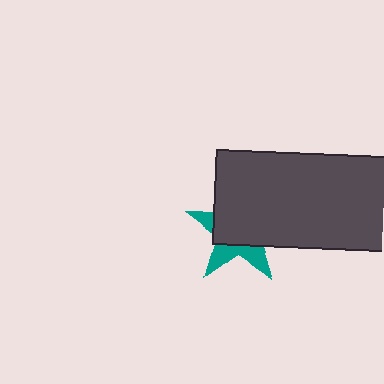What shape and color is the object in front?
The object in front is a dark gray rectangle.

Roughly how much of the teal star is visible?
A small part of it is visible (roughly 36%).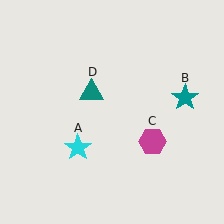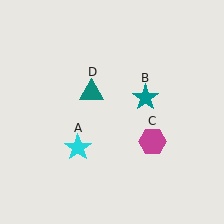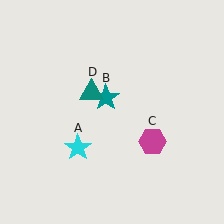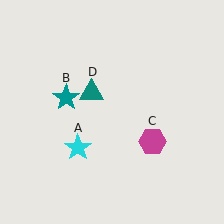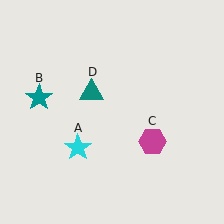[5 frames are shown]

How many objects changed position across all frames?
1 object changed position: teal star (object B).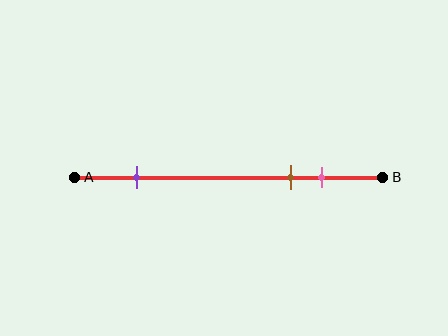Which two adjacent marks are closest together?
The brown and pink marks are the closest adjacent pair.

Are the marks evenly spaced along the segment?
No, the marks are not evenly spaced.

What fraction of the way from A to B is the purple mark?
The purple mark is approximately 20% (0.2) of the way from A to B.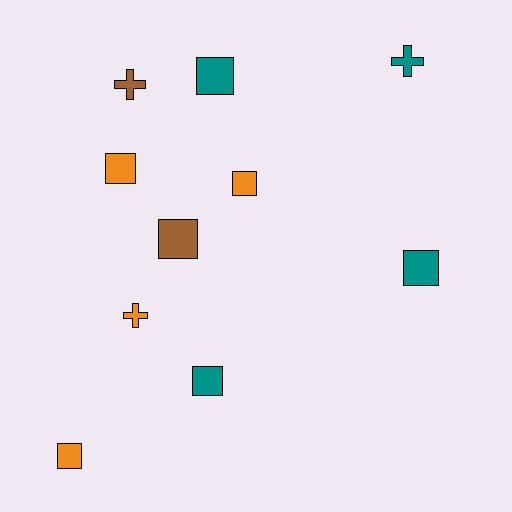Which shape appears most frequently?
Square, with 7 objects.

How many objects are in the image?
There are 10 objects.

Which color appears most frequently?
Teal, with 4 objects.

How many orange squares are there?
There are 3 orange squares.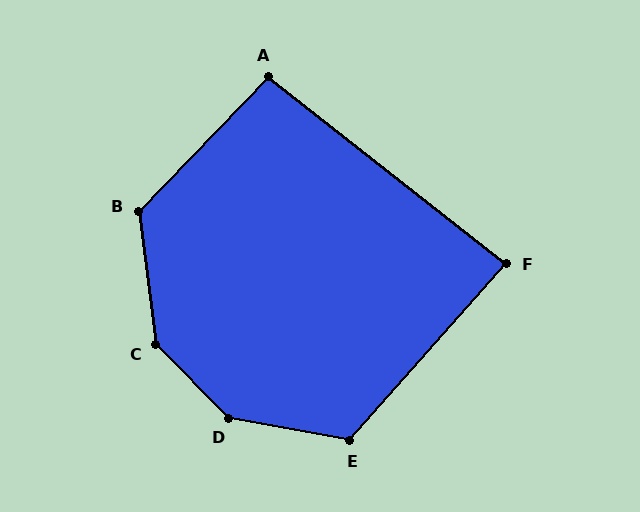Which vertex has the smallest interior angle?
F, at approximately 87 degrees.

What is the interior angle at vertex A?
Approximately 96 degrees (obtuse).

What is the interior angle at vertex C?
Approximately 143 degrees (obtuse).